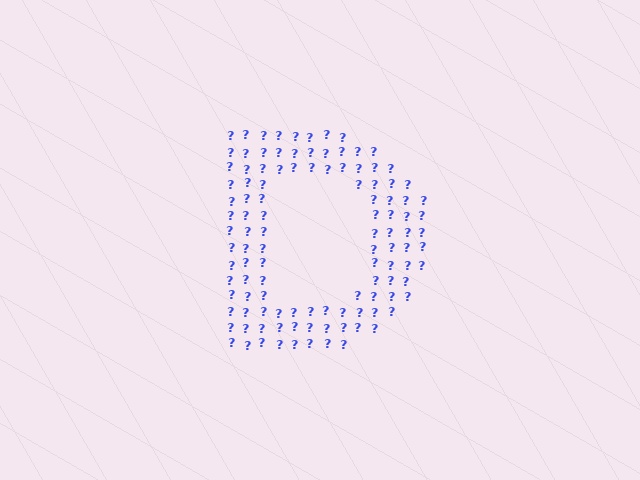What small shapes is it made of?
It is made of small question marks.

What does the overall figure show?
The overall figure shows the letter D.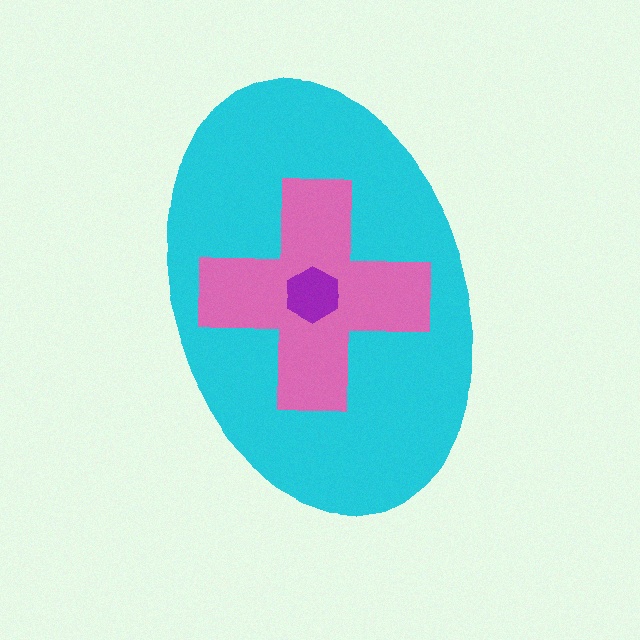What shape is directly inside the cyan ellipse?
The pink cross.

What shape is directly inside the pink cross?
The purple hexagon.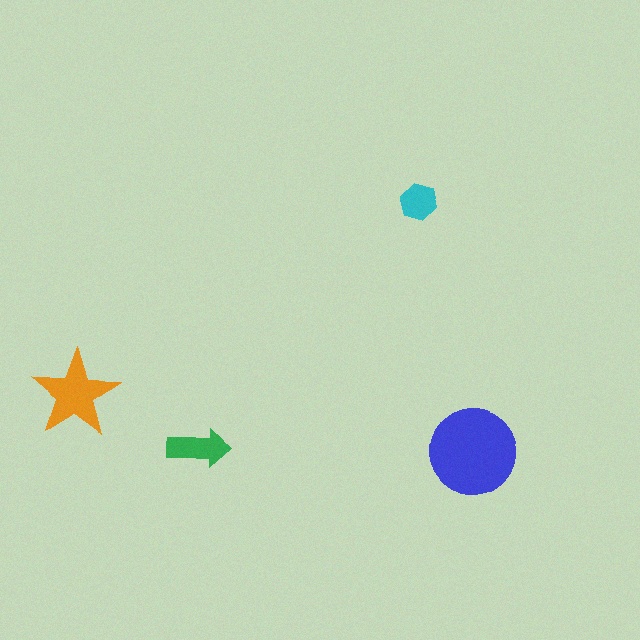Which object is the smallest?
The cyan hexagon.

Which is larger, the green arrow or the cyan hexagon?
The green arrow.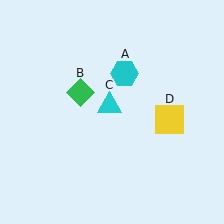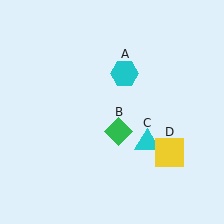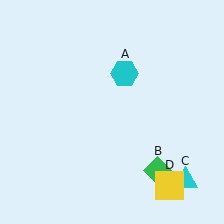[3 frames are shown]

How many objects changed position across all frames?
3 objects changed position: green diamond (object B), cyan triangle (object C), yellow square (object D).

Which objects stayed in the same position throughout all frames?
Cyan hexagon (object A) remained stationary.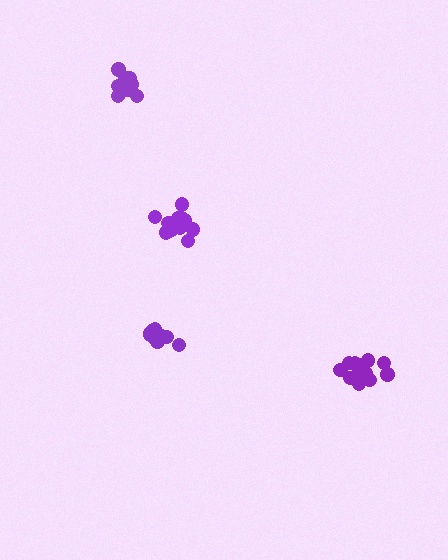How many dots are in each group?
Group 1: 9 dots, Group 2: 14 dots, Group 3: 10 dots, Group 4: 15 dots (48 total).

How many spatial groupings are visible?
There are 4 spatial groupings.